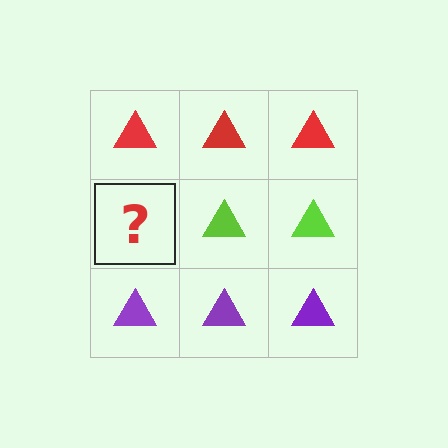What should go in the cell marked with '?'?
The missing cell should contain a lime triangle.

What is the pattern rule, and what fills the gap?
The rule is that each row has a consistent color. The gap should be filled with a lime triangle.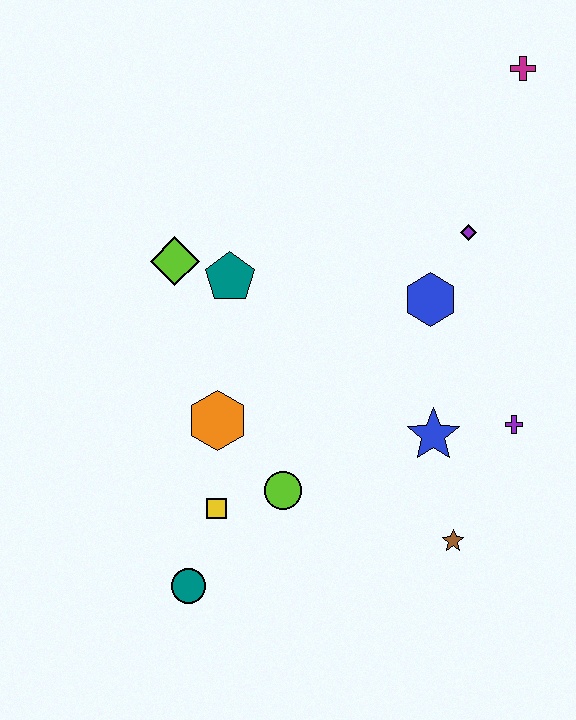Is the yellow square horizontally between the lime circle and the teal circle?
Yes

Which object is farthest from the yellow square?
The magenta cross is farthest from the yellow square.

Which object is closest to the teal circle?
The yellow square is closest to the teal circle.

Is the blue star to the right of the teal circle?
Yes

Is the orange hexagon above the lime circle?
Yes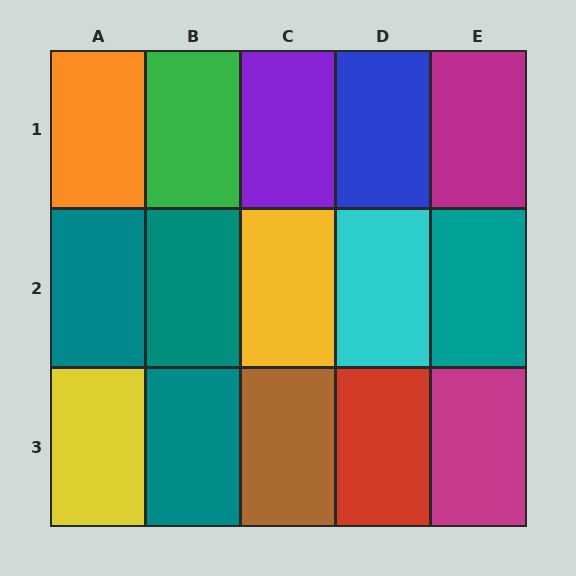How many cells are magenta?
2 cells are magenta.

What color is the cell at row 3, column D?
Red.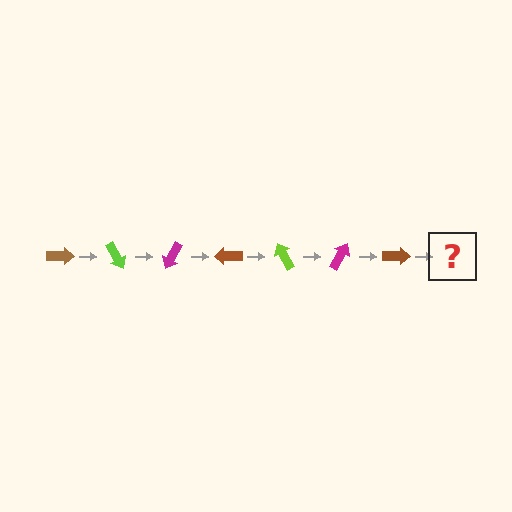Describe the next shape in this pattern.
It should be a lime arrow, rotated 420 degrees from the start.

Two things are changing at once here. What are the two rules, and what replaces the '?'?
The two rules are that it rotates 60 degrees each step and the color cycles through brown, lime, and magenta. The '?' should be a lime arrow, rotated 420 degrees from the start.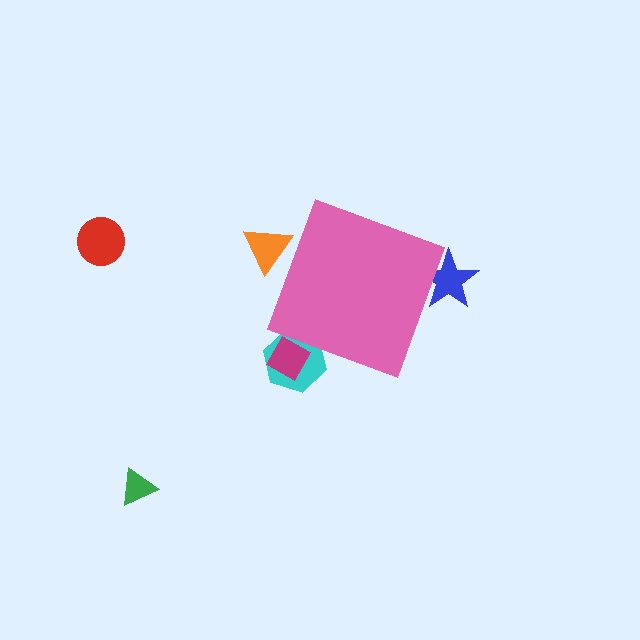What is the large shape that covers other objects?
A pink diamond.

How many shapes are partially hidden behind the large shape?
4 shapes are partially hidden.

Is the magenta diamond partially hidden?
Yes, the magenta diamond is partially hidden behind the pink diamond.